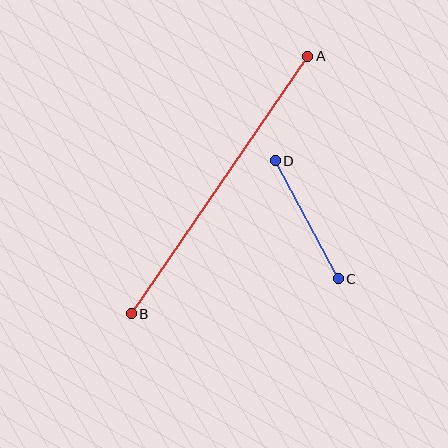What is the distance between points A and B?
The distance is approximately 312 pixels.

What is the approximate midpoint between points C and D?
The midpoint is at approximately (307, 220) pixels.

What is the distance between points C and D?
The distance is approximately 134 pixels.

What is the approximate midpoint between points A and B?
The midpoint is at approximately (219, 185) pixels.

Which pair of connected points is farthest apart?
Points A and B are farthest apart.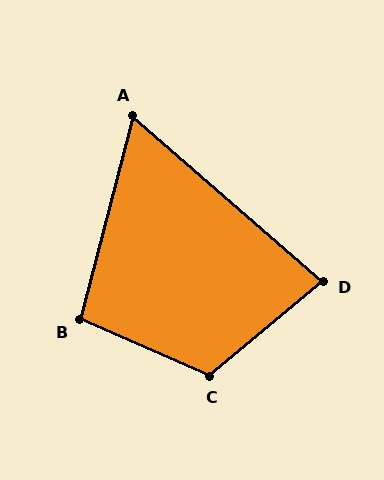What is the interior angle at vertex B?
Approximately 99 degrees (obtuse).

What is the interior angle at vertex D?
Approximately 81 degrees (acute).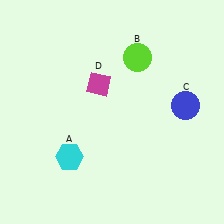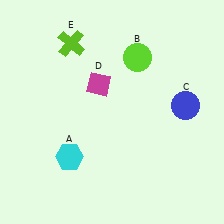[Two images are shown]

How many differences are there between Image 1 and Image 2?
There is 1 difference between the two images.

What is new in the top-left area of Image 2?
A lime cross (E) was added in the top-left area of Image 2.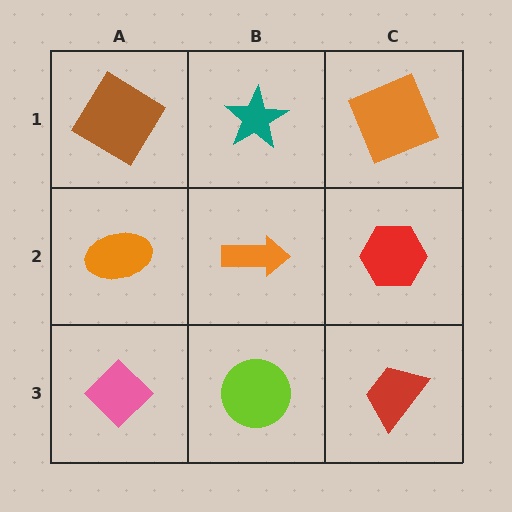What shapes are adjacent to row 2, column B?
A teal star (row 1, column B), a lime circle (row 3, column B), an orange ellipse (row 2, column A), a red hexagon (row 2, column C).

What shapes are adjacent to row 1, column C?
A red hexagon (row 2, column C), a teal star (row 1, column B).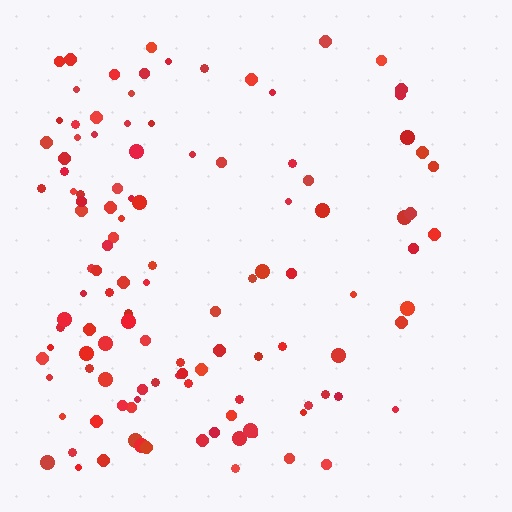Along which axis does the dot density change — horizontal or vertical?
Horizontal.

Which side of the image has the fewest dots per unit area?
The right.